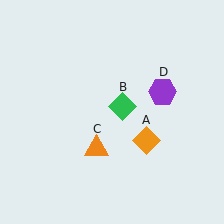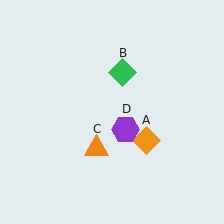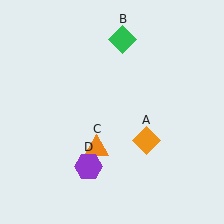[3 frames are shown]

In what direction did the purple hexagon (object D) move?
The purple hexagon (object D) moved down and to the left.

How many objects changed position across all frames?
2 objects changed position: green diamond (object B), purple hexagon (object D).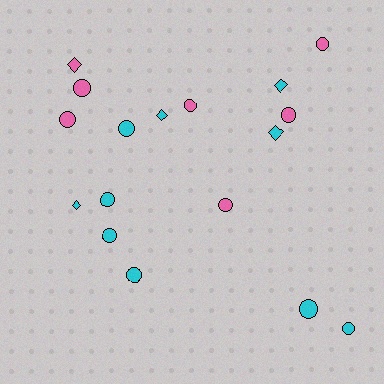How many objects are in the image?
There are 17 objects.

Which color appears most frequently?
Cyan, with 10 objects.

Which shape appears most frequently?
Circle, with 12 objects.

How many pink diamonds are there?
There is 1 pink diamond.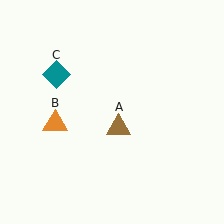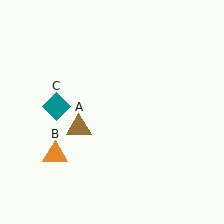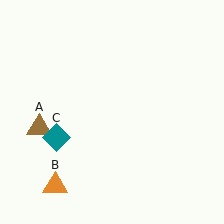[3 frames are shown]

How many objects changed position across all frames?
3 objects changed position: brown triangle (object A), orange triangle (object B), teal diamond (object C).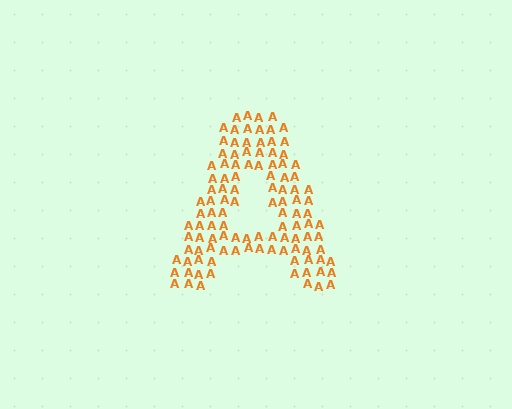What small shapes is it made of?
It is made of small letter A's.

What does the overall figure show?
The overall figure shows the letter A.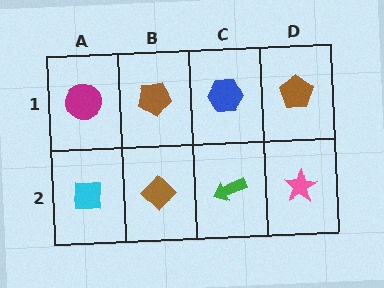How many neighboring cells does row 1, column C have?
3.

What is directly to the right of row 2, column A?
A brown diamond.